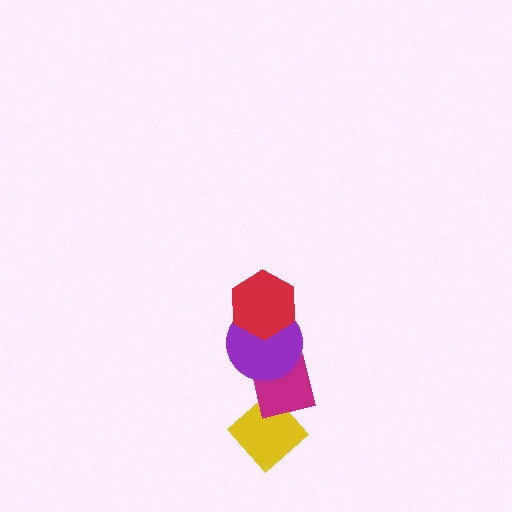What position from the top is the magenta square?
The magenta square is 3rd from the top.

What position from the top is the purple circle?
The purple circle is 2nd from the top.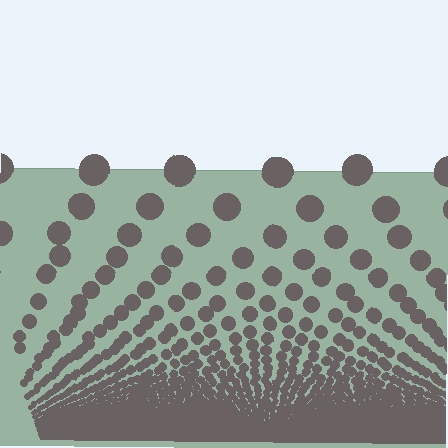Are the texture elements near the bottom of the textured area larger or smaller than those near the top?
Smaller. The gradient is inverted — elements near the bottom are smaller and denser.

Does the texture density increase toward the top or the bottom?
Density increases toward the bottom.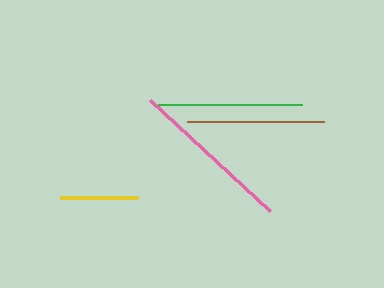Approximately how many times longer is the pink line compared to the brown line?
The pink line is approximately 1.2 times the length of the brown line.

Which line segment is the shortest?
The yellow line is the shortest at approximately 78 pixels.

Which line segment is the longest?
The pink line is the longest at approximately 163 pixels.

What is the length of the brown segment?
The brown segment is approximately 138 pixels long.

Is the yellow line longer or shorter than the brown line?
The brown line is longer than the yellow line.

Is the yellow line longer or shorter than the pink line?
The pink line is longer than the yellow line.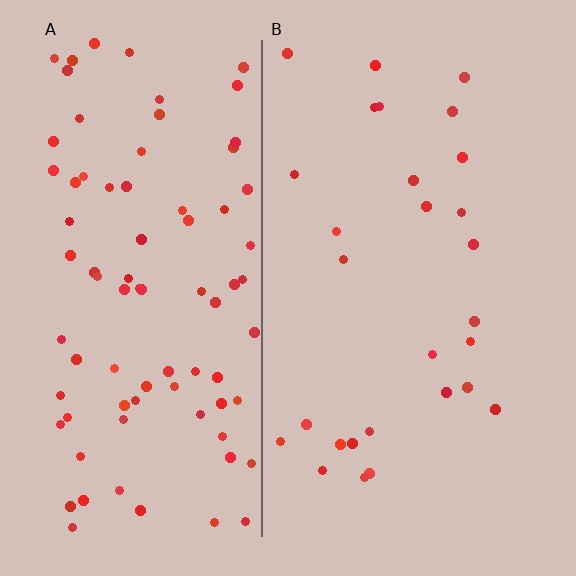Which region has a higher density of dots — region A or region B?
A (the left).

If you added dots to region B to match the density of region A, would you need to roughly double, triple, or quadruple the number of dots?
Approximately triple.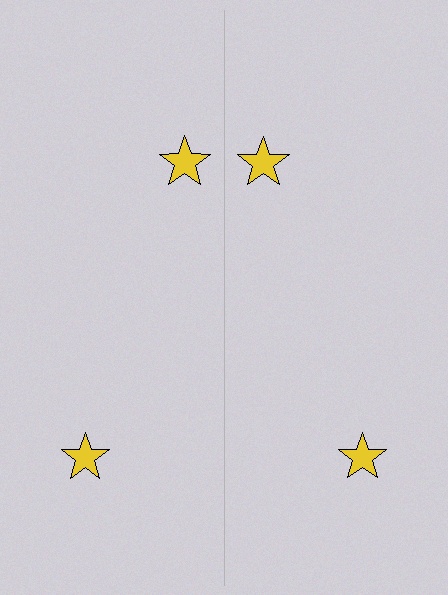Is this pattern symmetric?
Yes, this pattern has bilateral (reflection) symmetry.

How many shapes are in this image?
There are 4 shapes in this image.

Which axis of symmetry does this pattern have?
The pattern has a vertical axis of symmetry running through the center of the image.